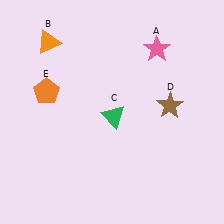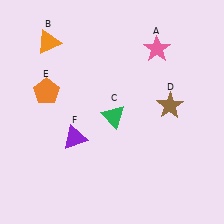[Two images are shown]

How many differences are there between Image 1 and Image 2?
There is 1 difference between the two images.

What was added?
A purple triangle (F) was added in Image 2.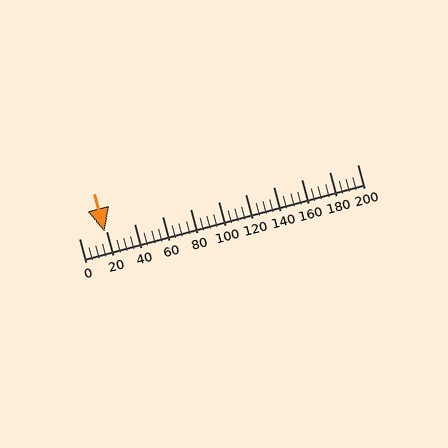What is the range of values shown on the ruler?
The ruler shows values from 0 to 200.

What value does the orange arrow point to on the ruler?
The orange arrow points to approximately 18.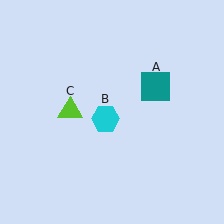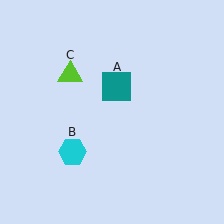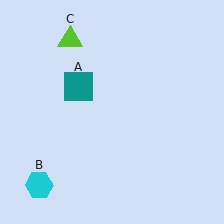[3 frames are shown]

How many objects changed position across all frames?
3 objects changed position: teal square (object A), cyan hexagon (object B), lime triangle (object C).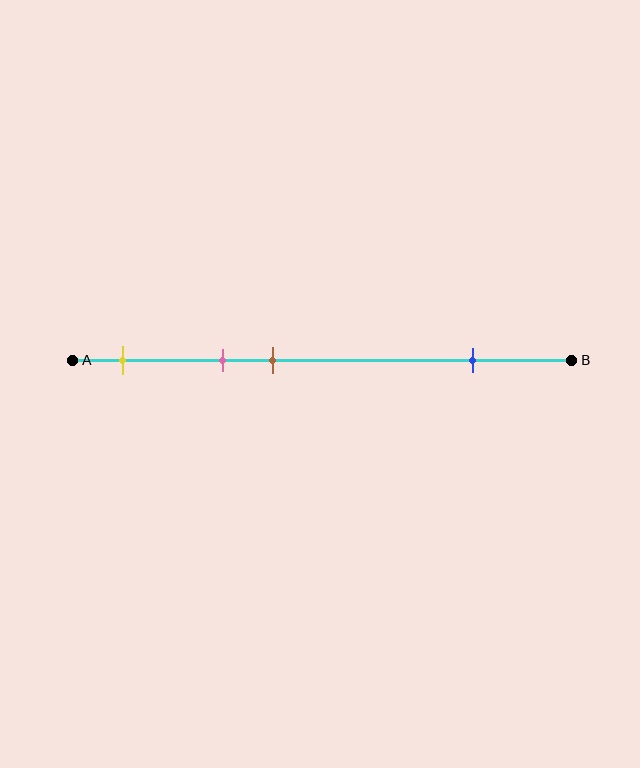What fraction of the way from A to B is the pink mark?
The pink mark is approximately 30% (0.3) of the way from A to B.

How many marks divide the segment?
There are 4 marks dividing the segment.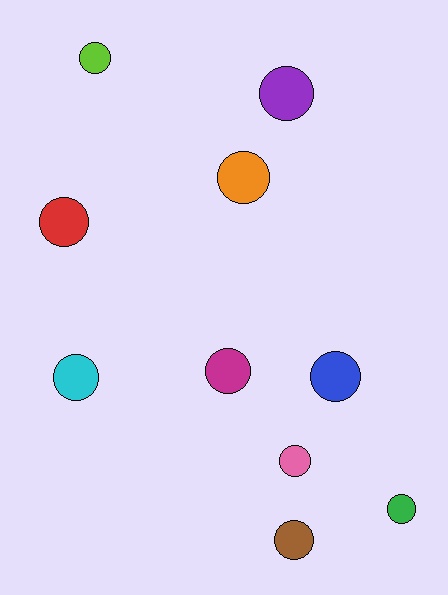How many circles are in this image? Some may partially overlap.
There are 10 circles.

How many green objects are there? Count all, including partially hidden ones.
There is 1 green object.